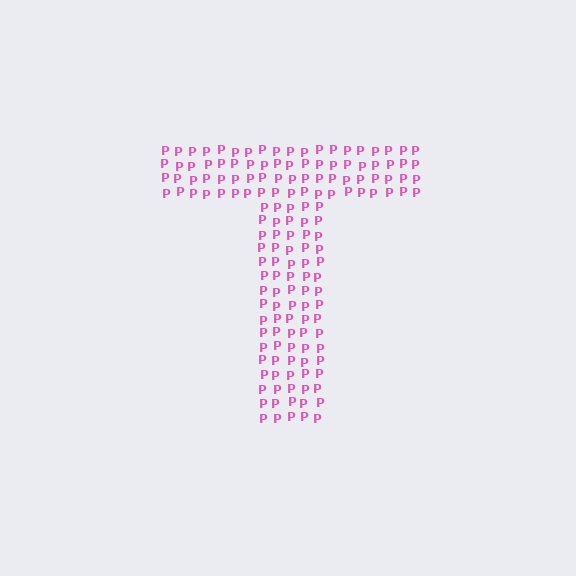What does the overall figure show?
The overall figure shows the letter T.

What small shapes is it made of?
It is made of small letter P's.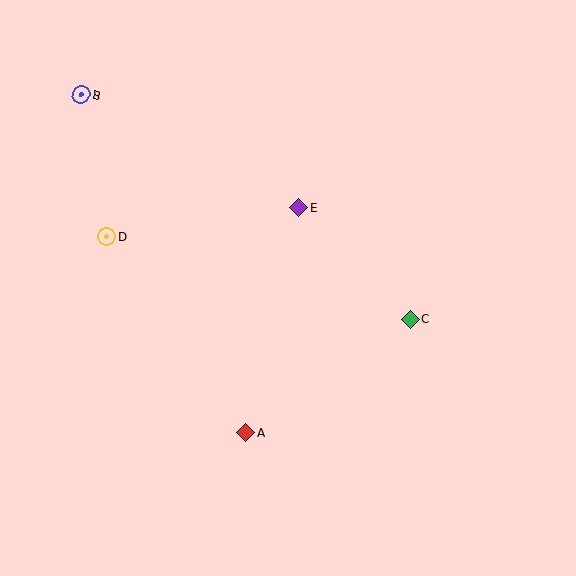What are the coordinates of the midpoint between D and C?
The midpoint between D and C is at (259, 278).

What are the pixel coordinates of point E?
Point E is at (299, 208).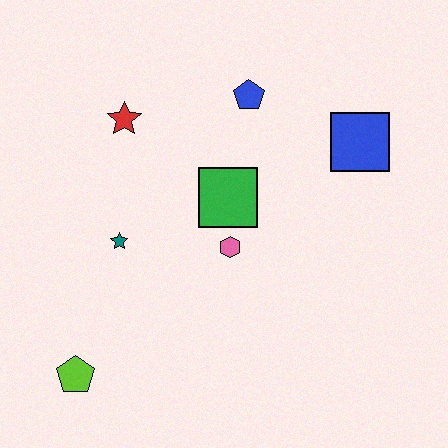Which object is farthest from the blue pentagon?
The lime pentagon is farthest from the blue pentagon.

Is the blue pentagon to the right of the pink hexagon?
Yes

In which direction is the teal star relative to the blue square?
The teal star is to the left of the blue square.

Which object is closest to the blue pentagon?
The green square is closest to the blue pentagon.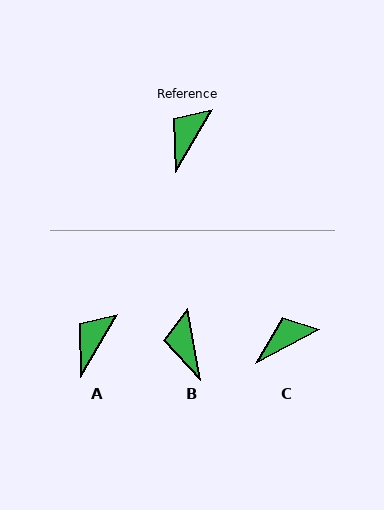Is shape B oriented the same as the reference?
No, it is off by about 42 degrees.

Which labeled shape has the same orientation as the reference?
A.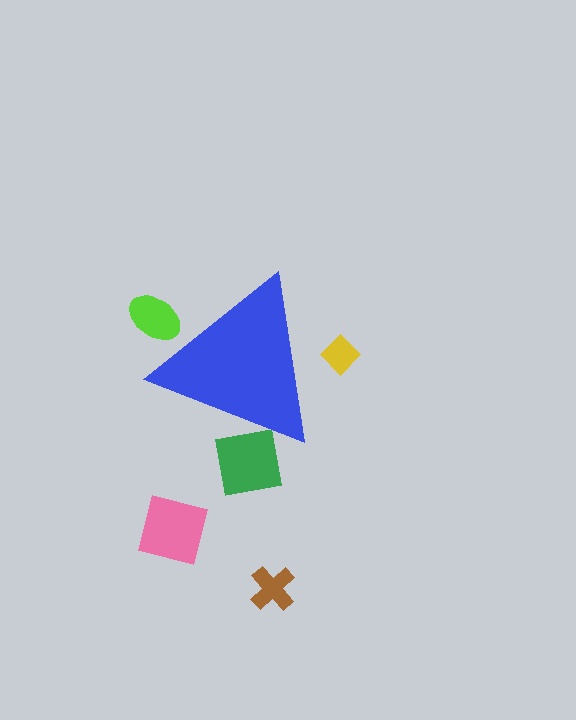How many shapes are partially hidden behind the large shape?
3 shapes are partially hidden.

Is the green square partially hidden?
Yes, the green square is partially hidden behind the blue triangle.